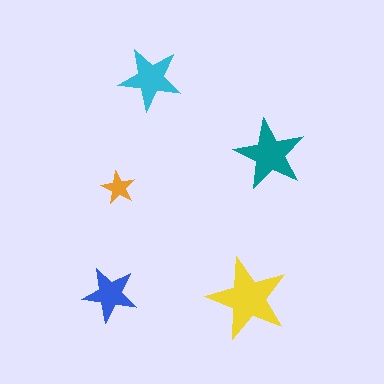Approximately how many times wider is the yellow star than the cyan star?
About 1.5 times wider.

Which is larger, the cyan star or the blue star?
The cyan one.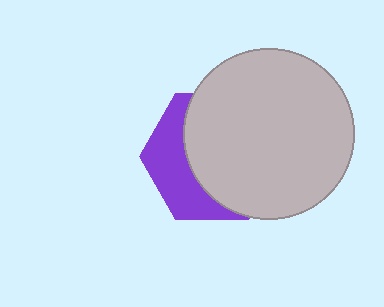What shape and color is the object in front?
The object in front is a light gray circle.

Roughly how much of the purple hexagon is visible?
A small part of it is visible (roughly 36%).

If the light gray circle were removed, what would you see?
You would see the complete purple hexagon.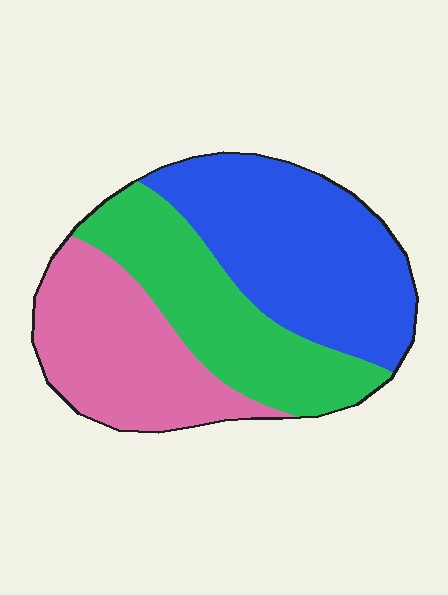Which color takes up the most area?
Blue, at roughly 40%.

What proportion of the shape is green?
Green covers 30% of the shape.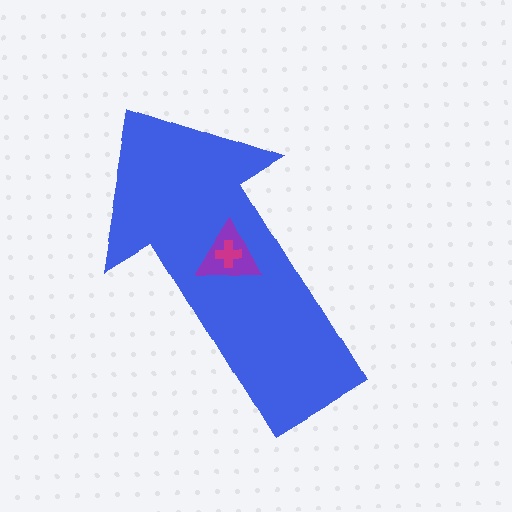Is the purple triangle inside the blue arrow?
Yes.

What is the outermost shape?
The blue arrow.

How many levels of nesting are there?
3.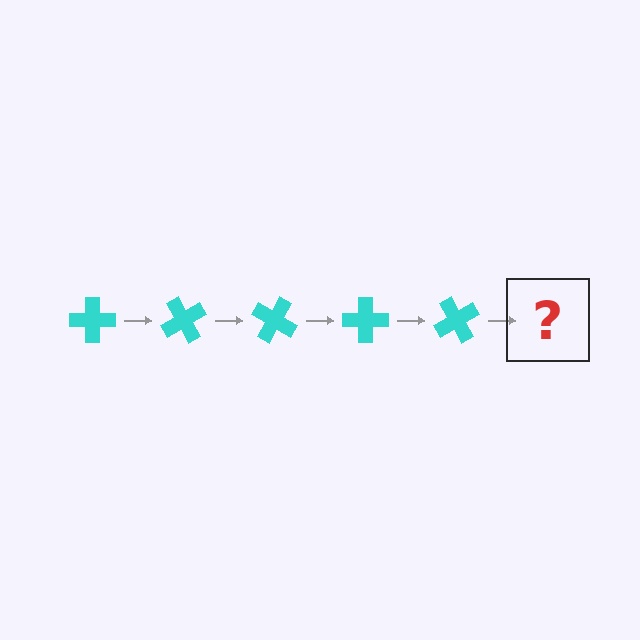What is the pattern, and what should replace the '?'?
The pattern is that the cross rotates 60 degrees each step. The '?' should be a cyan cross rotated 300 degrees.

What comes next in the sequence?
The next element should be a cyan cross rotated 300 degrees.